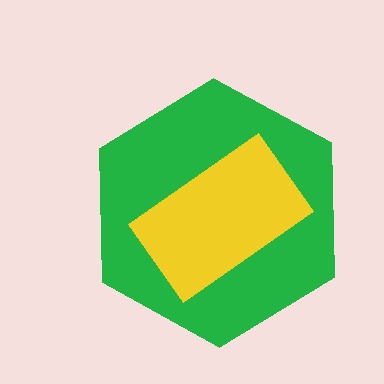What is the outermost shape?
The green hexagon.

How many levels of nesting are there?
2.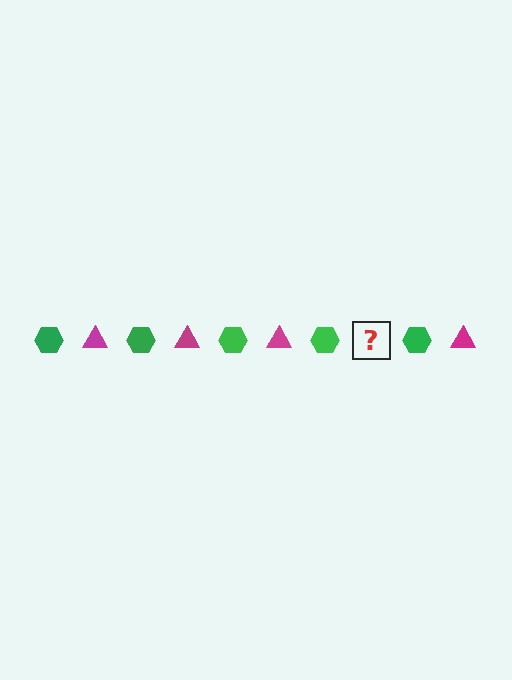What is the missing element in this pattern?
The missing element is a magenta triangle.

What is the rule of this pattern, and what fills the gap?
The rule is that the pattern alternates between green hexagon and magenta triangle. The gap should be filled with a magenta triangle.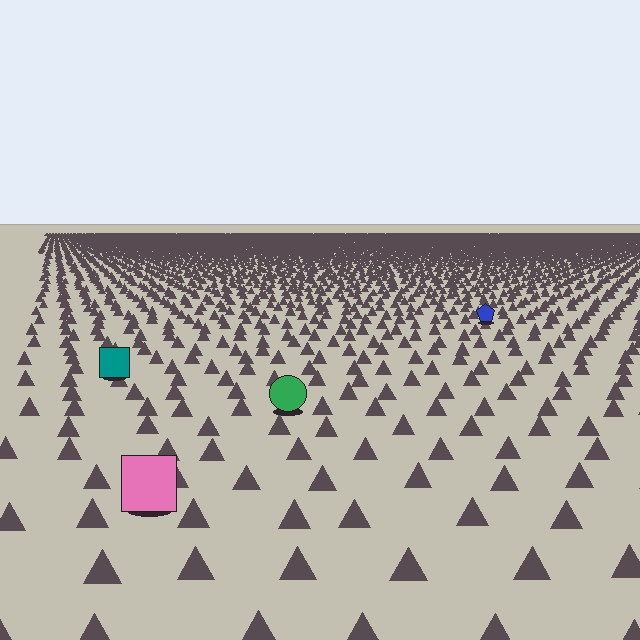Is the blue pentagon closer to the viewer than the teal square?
No. The teal square is closer — you can tell from the texture gradient: the ground texture is coarser near it.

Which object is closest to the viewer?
The pink square is closest. The texture marks near it are larger and more spread out.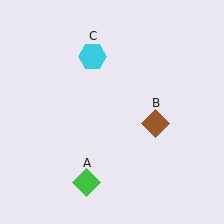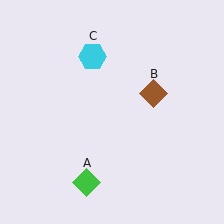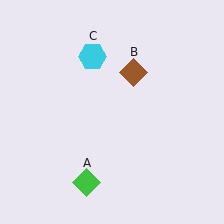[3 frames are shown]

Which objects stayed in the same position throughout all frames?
Green diamond (object A) and cyan hexagon (object C) remained stationary.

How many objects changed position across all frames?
1 object changed position: brown diamond (object B).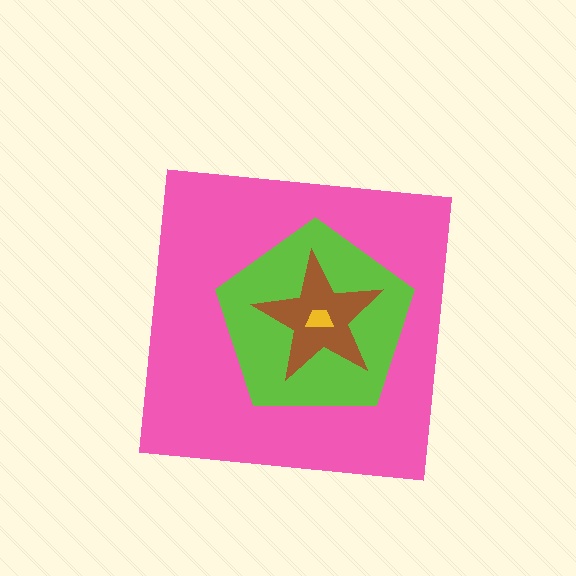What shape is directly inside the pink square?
The lime pentagon.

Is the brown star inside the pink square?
Yes.